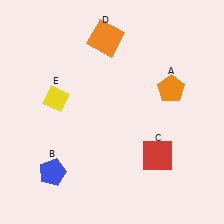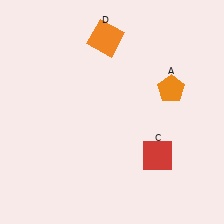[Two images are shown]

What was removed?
The yellow diamond (E), the blue pentagon (B) were removed in Image 2.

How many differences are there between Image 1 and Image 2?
There are 2 differences between the two images.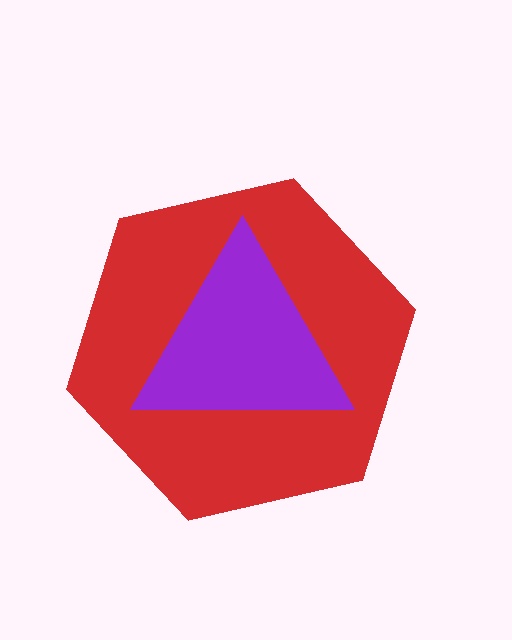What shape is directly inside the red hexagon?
The purple triangle.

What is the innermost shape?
The purple triangle.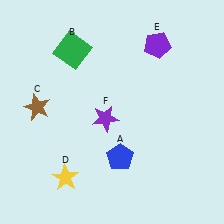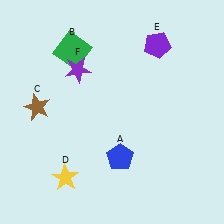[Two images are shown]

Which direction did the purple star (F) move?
The purple star (F) moved up.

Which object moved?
The purple star (F) moved up.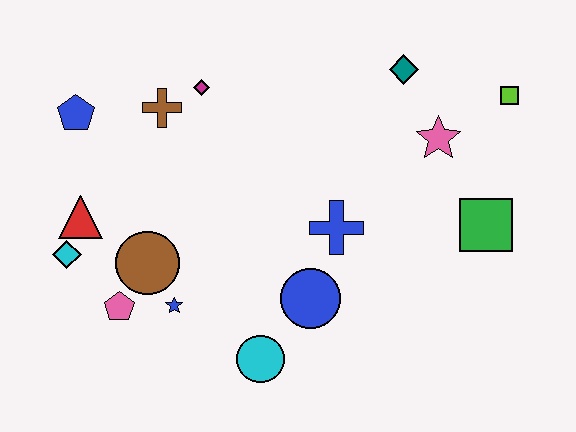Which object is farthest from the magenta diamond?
The green square is farthest from the magenta diamond.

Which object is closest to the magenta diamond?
The brown cross is closest to the magenta diamond.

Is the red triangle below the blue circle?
No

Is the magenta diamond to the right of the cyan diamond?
Yes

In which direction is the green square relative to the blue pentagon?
The green square is to the right of the blue pentagon.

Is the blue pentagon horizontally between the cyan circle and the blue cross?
No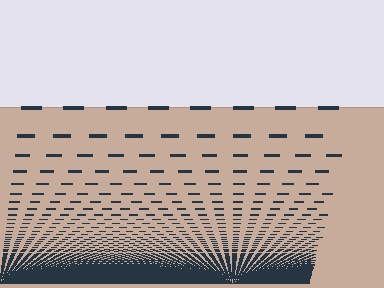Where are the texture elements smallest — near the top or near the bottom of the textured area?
Near the bottom.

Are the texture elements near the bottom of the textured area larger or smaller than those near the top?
Smaller. The gradient is inverted — elements near the bottom are smaller and denser.